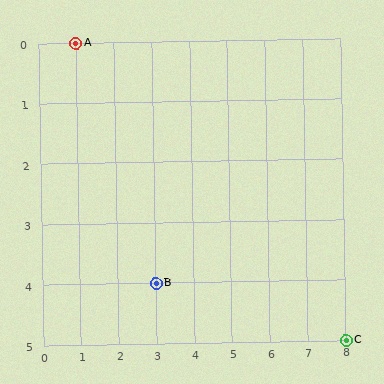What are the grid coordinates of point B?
Point B is at grid coordinates (3, 4).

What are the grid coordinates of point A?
Point A is at grid coordinates (1, 0).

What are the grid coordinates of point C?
Point C is at grid coordinates (8, 5).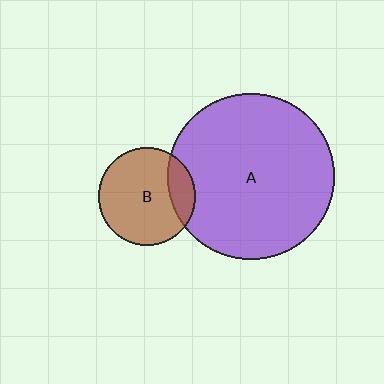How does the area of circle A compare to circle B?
Approximately 2.9 times.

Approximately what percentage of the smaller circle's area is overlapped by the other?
Approximately 20%.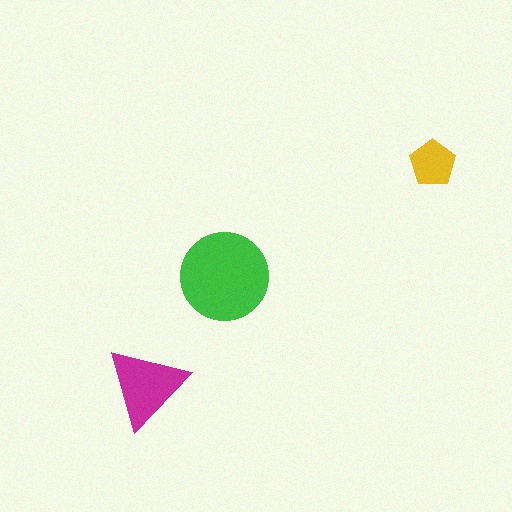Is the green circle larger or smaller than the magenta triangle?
Larger.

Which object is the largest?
The green circle.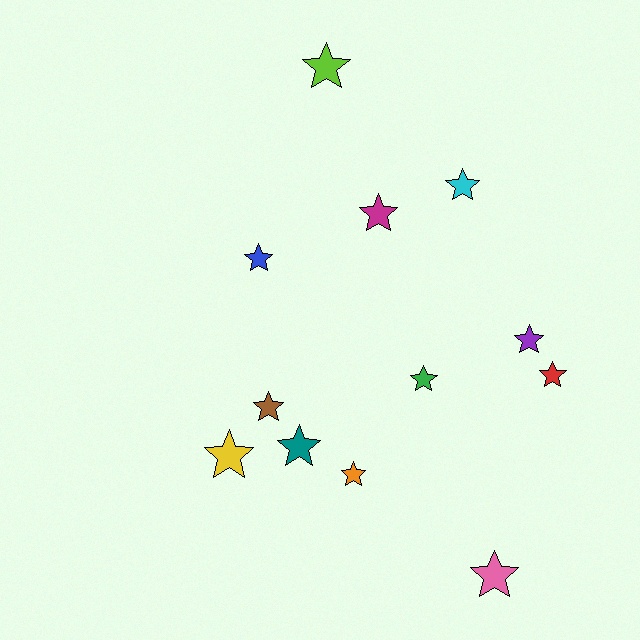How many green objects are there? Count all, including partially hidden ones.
There is 1 green object.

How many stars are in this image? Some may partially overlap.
There are 12 stars.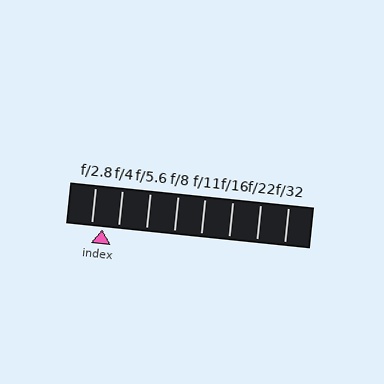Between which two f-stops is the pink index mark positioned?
The index mark is between f/2.8 and f/4.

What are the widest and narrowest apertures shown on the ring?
The widest aperture shown is f/2.8 and the narrowest is f/32.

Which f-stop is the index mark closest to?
The index mark is closest to f/2.8.